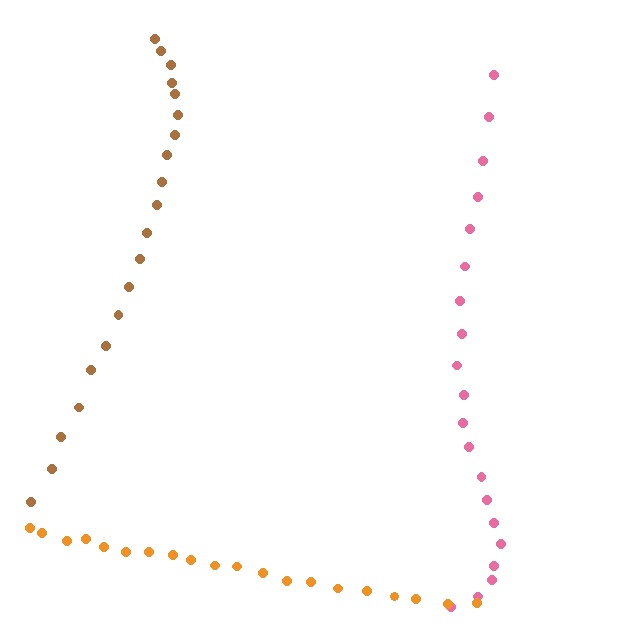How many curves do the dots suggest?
There are 3 distinct paths.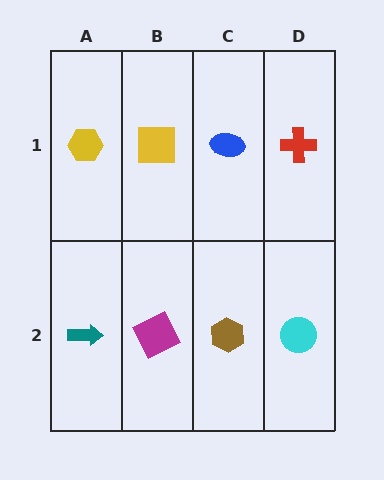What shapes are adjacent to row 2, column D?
A red cross (row 1, column D), a brown hexagon (row 2, column C).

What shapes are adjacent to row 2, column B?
A yellow square (row 1, column B), a teal arrow (row 2, column A), a brown hexagon (row 2, column C).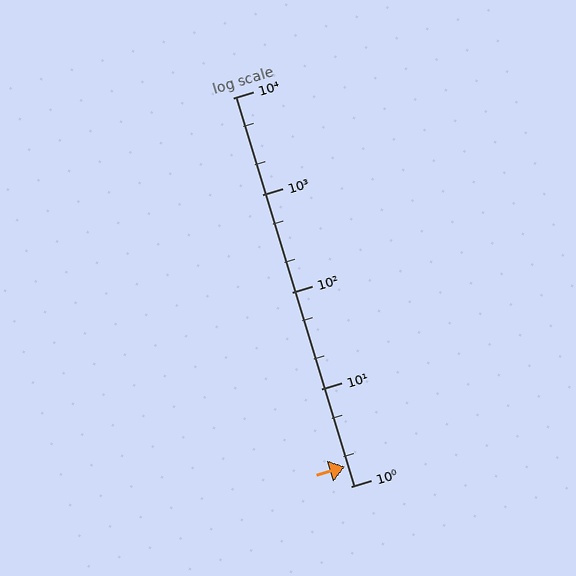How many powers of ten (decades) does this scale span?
The scale spans 4 decades, from 1 to 10000.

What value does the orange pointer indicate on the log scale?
The pointer indicates approximately 1.6.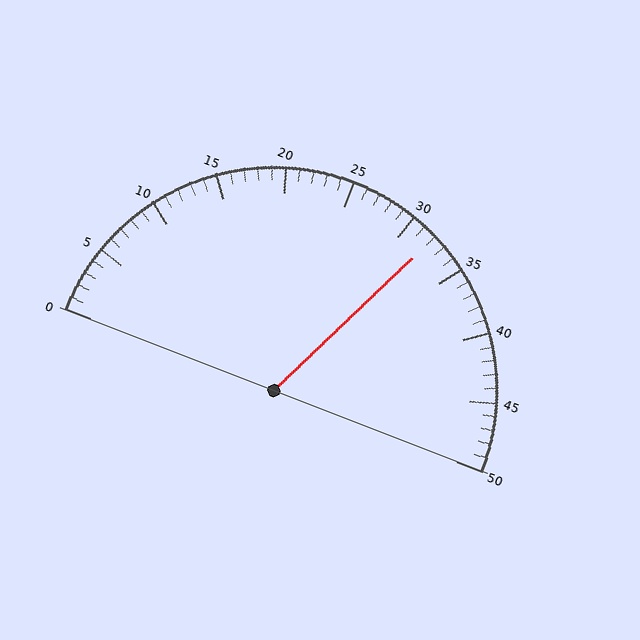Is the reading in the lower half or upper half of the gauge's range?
The reading is in the upper half of the range (0 to 50).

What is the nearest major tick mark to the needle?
The nearest major tick mark is 30.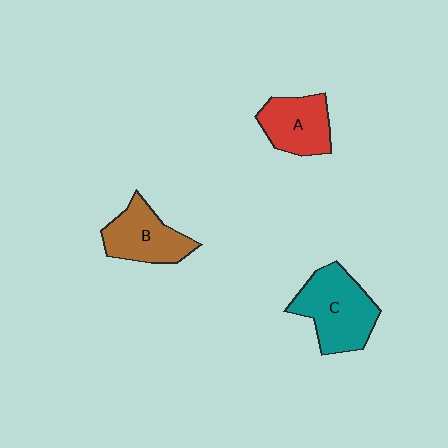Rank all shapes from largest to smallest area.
From largest to smallest: C (teal), B (brown), A (red).